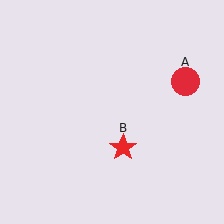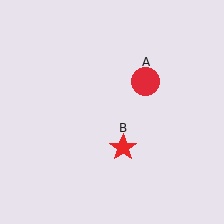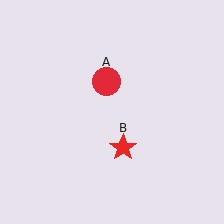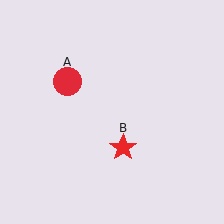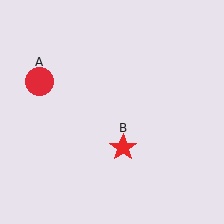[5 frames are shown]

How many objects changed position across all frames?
1 object changed position: red circle (object A).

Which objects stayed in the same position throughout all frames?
Red star (object B) remained stationary.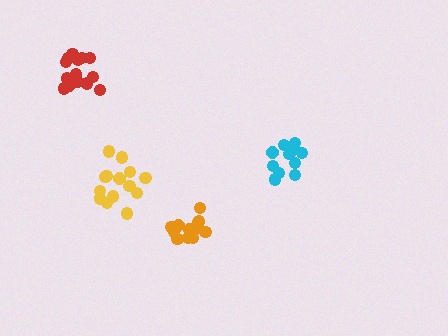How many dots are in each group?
Group 1: 11 dots, Group 2: 14 dots, Group 3: 15 dots, Group 4: 12 dots (52 total).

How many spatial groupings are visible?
There are 4 spatial groupings.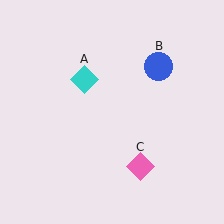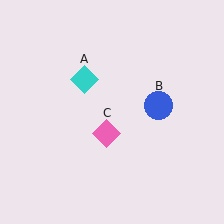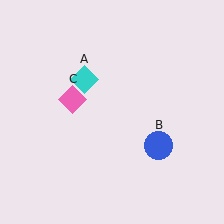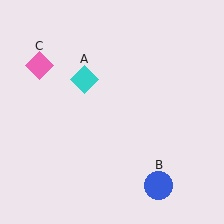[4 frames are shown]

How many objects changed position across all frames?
2 objects changed position: blue circle (object B), pink diamond (object C).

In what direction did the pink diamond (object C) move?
The pink diamond (object C) moved up and to the left.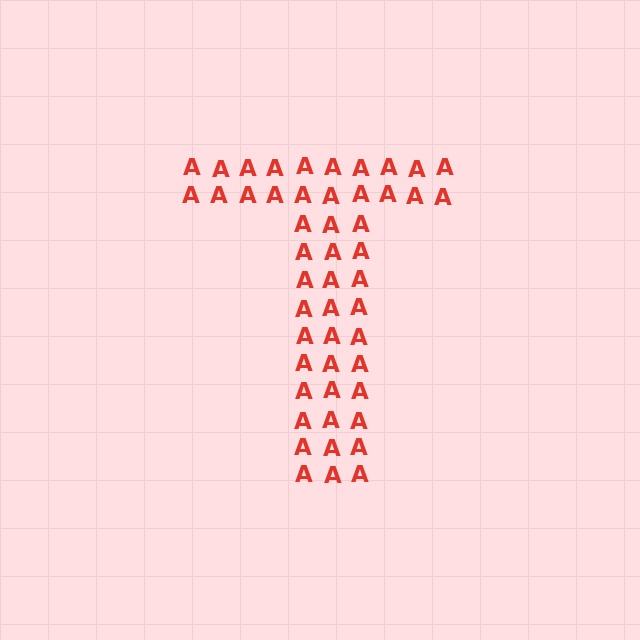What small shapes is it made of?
It is made of small letter A's.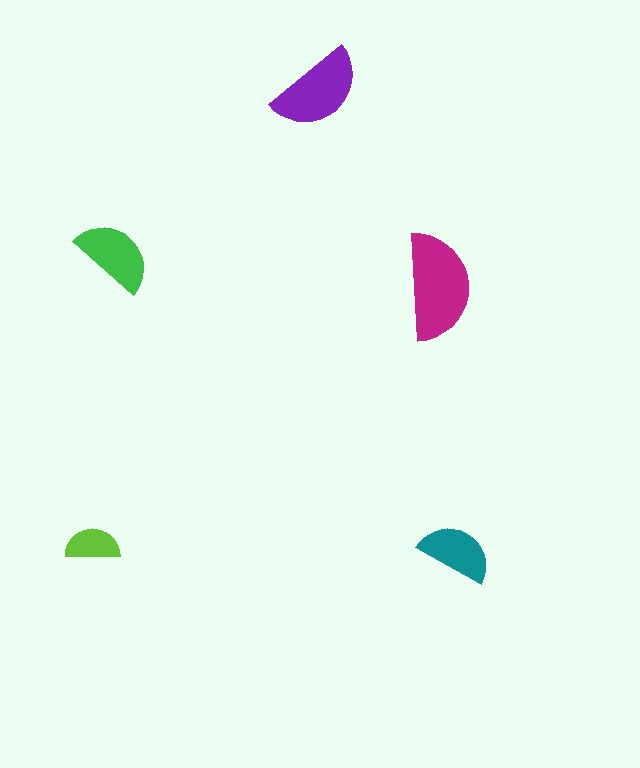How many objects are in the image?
There are 5 objects in the image.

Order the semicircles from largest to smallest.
the magenta one, the purple one, the green one, the teal one, the lime one.